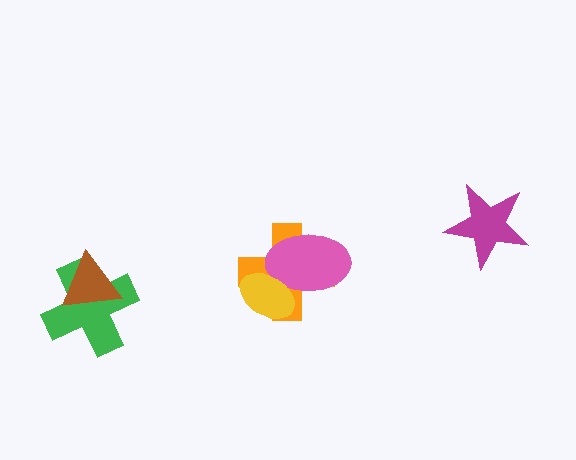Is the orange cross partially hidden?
Yes, it is partially covered by another shape.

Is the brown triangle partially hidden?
No, no other shape covers it.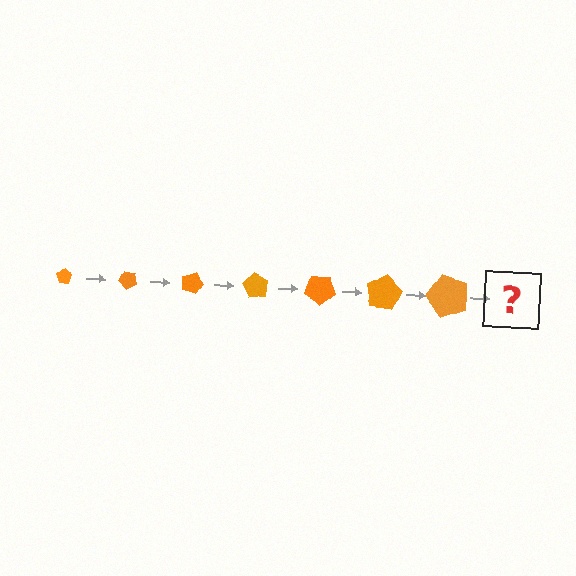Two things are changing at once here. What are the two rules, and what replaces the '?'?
The two rules are that the pentagon grows larger each step and it rotates 45 degrees each step. The '?' should be a pentagon, larger than the previous one and rotated 315 degrees from the start.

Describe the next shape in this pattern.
It should be a pentagon, larger than the previous one and rotated 315 degrees from the start.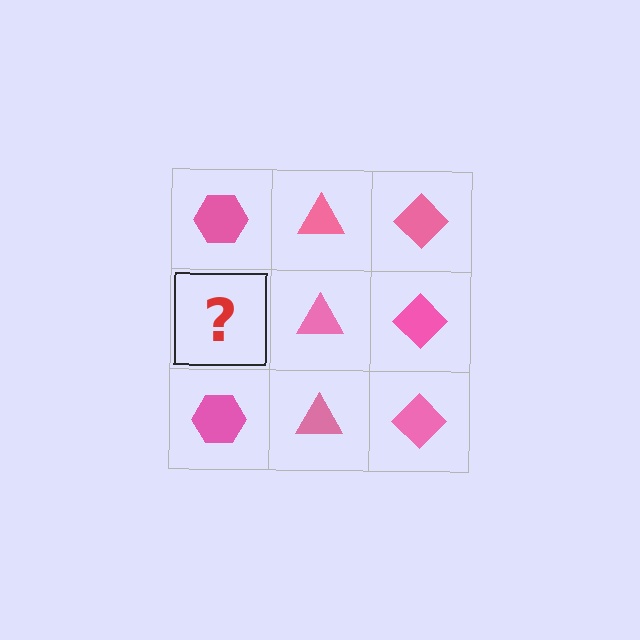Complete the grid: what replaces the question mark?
The question mark should be replaced with a pink hexagon.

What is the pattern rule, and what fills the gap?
The rule is that each column has a consistent shape. The gap should be filled with a pink hexagon.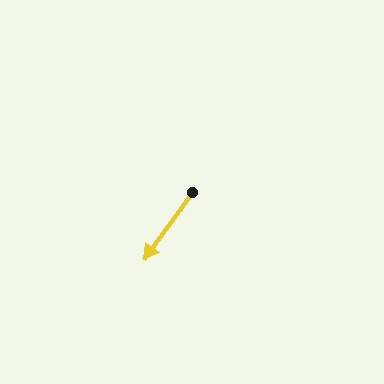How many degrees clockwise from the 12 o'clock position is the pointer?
Approximately 216 degrees.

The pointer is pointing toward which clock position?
Roughly 7 o'clock.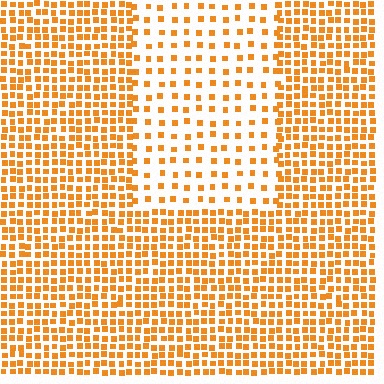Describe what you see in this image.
The image contains small orange elements arranged at two different densities. A rectangle-shaped region is visible where the elements are less densely packed than the surrounding area.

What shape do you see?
I see a rectangle.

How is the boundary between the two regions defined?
The boundary is defined by a change in element density (approximately 2.4x ratio). All elements are the same color, size, and shape.